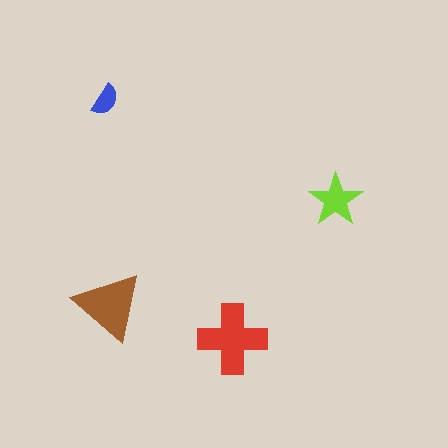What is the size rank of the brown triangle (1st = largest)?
2nd.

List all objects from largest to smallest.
The red cross, the brown triangle, the lime star, the blue semicircle.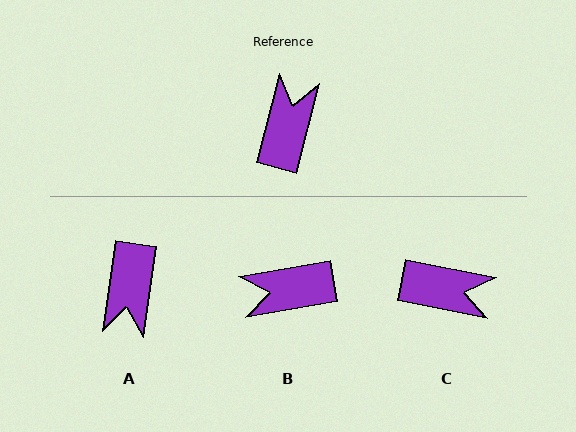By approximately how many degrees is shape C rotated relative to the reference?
Approximately 87 degrees clockwise.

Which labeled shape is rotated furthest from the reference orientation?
A, about 173 degrees away.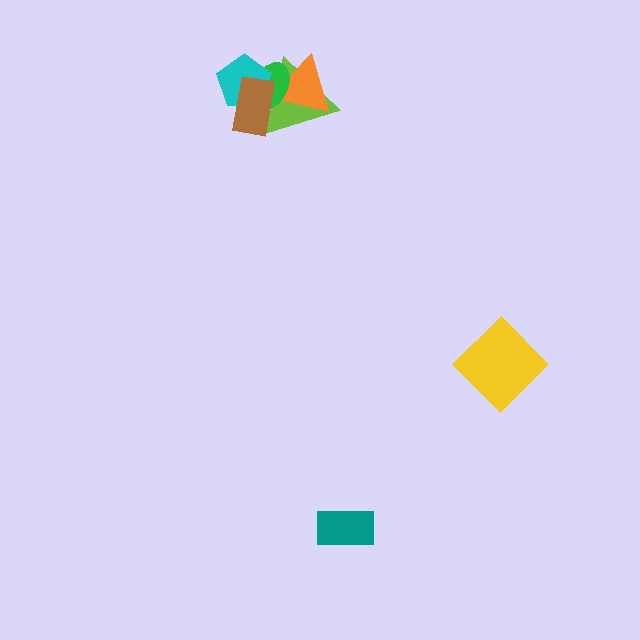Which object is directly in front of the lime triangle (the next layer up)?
The orange triangle is directly in front of the lime triangle.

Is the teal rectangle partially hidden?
No, no other shape covers it.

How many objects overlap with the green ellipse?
4 objects overlap with the green ellipse.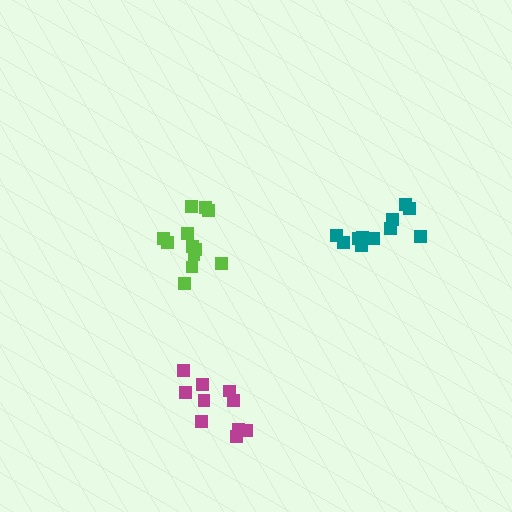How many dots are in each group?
Group 1: 11 dots, Group 2: 10 dots, Group 3: 12 dots (33 total).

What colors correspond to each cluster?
The clusters are colored: teal, magenta, lime.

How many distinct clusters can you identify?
There are 3 distinct clusters.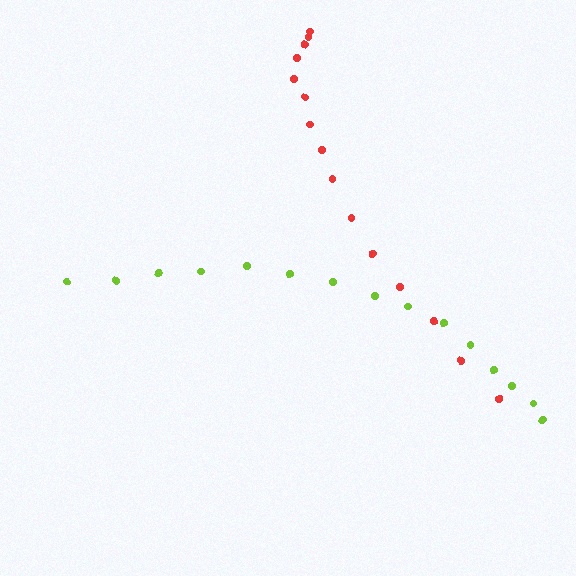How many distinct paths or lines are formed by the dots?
There are 2 distinct paths.